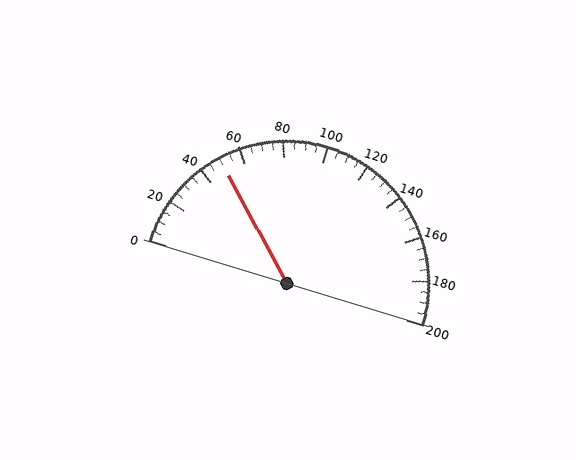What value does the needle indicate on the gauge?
The needle indicates approximately 50.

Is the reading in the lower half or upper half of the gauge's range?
The reading is in the lower half of the range (0 to 200).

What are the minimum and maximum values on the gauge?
The gauge ranges from 0 to 200.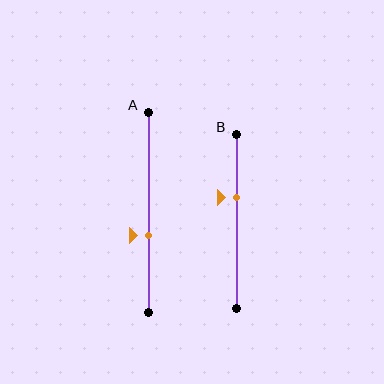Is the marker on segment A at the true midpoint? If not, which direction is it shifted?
No, the marker on segment A is shifted downward by about 11% of the segment length.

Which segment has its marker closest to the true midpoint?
Segment A has its marker closest to the true midpoint.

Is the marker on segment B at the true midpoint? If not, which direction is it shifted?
No, the marker on segment B is shifted upward by about 13% of the segment length.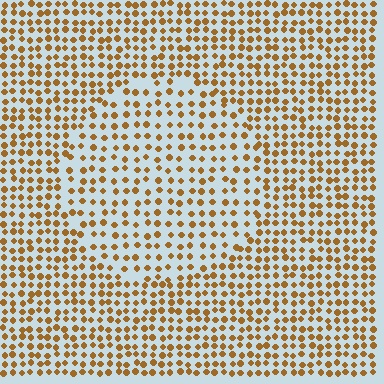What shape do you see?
I see a circle.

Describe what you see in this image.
The image contains small brown elements arranged at two different densities. A circle-shaped region is visible where the elements are less densely packed than the surrounding area.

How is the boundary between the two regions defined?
The boundary is defined by a change in element density (approximately 1.6x ratio). All elements are the same color, size, and shape.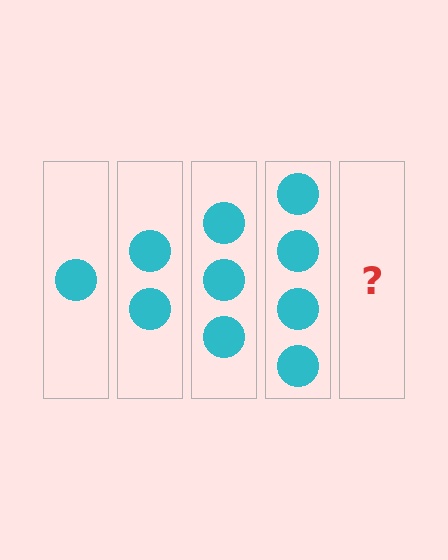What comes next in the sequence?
The next element should be 5 circles.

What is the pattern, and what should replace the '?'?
The pattern is that each step adds one more circle. The '?' should be 5 circles.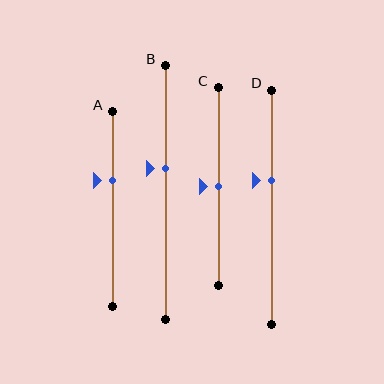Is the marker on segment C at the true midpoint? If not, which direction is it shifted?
Yes, the marker on segment C is at the true midpoint.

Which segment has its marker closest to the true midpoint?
Segment C has its marker closest to the true midpoint.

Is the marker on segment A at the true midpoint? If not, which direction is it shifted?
No, the marker on segment A is shifted upward by about 15% of the segment length.